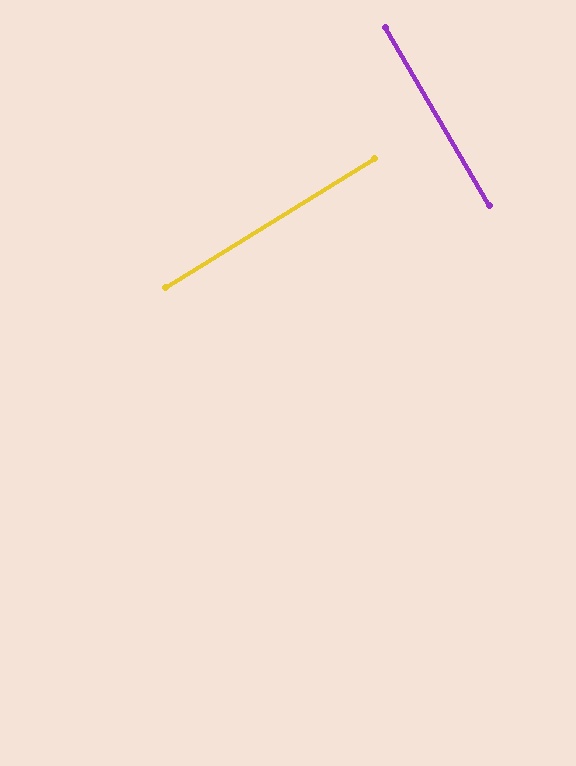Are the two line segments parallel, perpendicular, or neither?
Perpendicular — they meet at approximately 89°.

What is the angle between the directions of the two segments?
Approximately 89 degrees.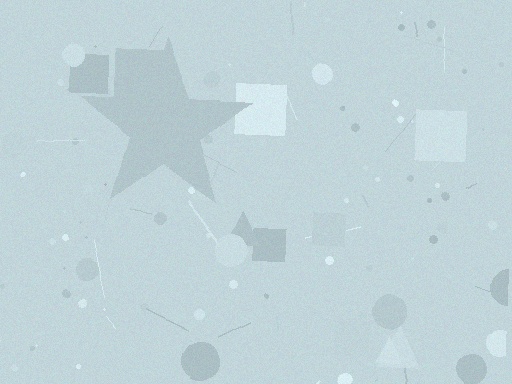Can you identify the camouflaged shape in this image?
The camouflaged shape is a star.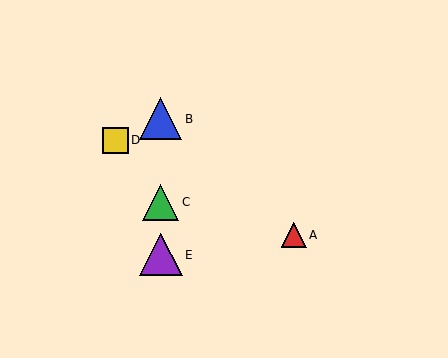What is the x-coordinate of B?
Object B is at x≈161.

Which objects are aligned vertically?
Objects B, C, E are aligned vertically.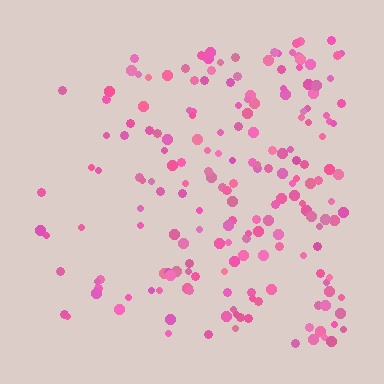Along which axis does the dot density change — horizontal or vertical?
Horizontal.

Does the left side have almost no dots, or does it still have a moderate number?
Still a moderate number, just noticeably fewer than the right.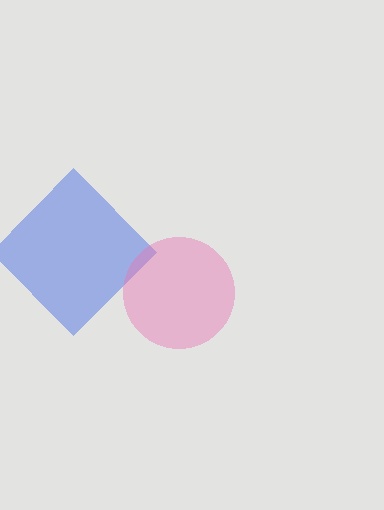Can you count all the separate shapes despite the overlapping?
Yes, there are 2 separate shapes.